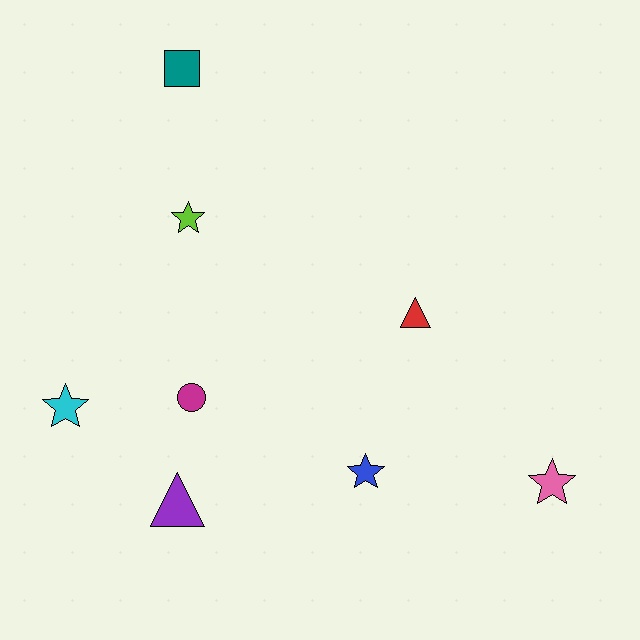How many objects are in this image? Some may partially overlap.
There are 8 objects.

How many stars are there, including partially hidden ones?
There are 4 stars.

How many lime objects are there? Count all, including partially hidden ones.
There is 1 lime object.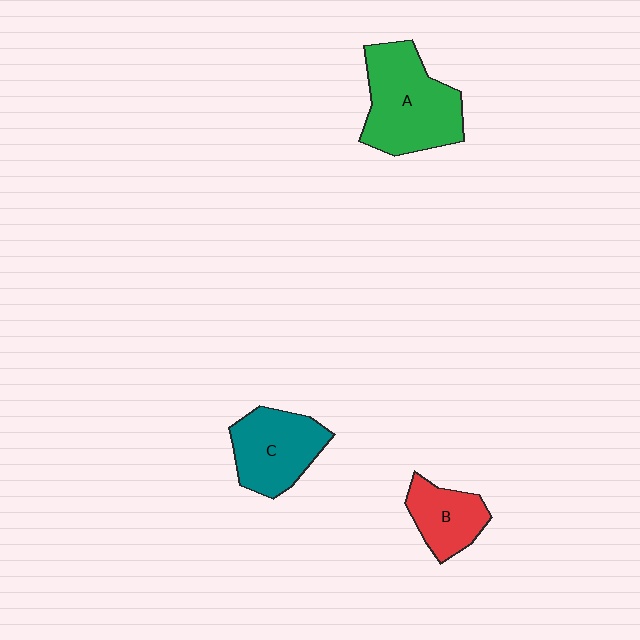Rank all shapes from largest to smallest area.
From largest to smallest: A (green), C (teal), B (red).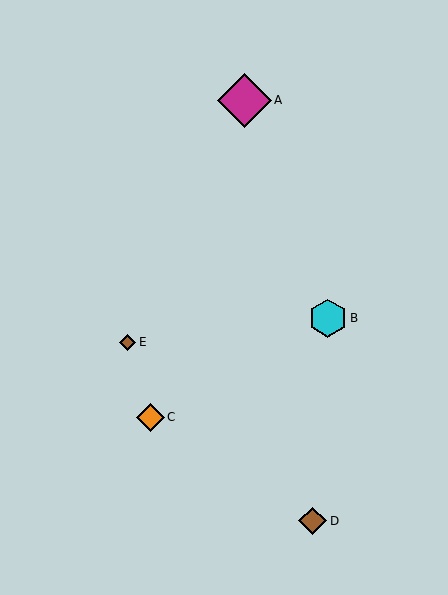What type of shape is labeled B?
Shape B is a cyan hexagon.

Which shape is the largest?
The magenta diamond (labeled A) is the largest.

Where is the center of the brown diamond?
The center of the brown diamond is at (128, 342).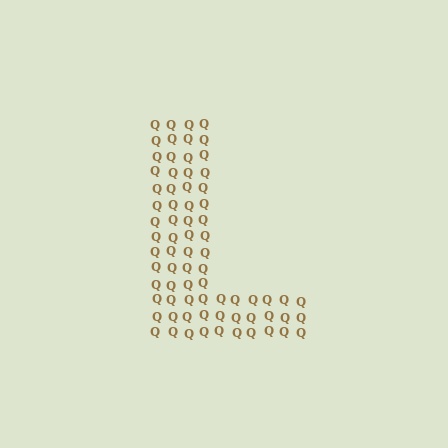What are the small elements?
The small elements are letter Q's.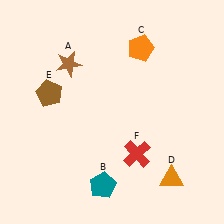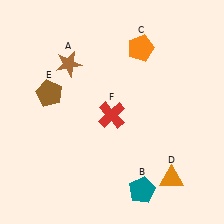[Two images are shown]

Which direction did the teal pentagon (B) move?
The teal pentagon (B) moved right.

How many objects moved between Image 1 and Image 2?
2 objects moved between the two images.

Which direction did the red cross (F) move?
The red cross (F) moved up.